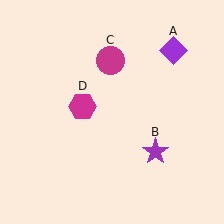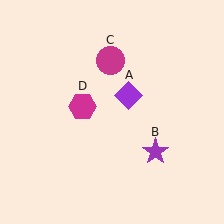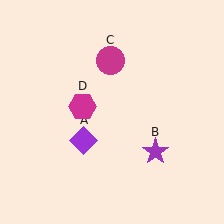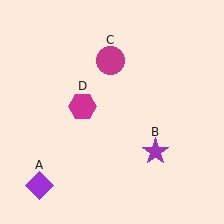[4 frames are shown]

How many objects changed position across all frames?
1 object changed position: purple diamond (object A).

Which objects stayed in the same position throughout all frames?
Purple star (object B) and magenta circle (object C) and magenta hexagon (object D) remained stationary.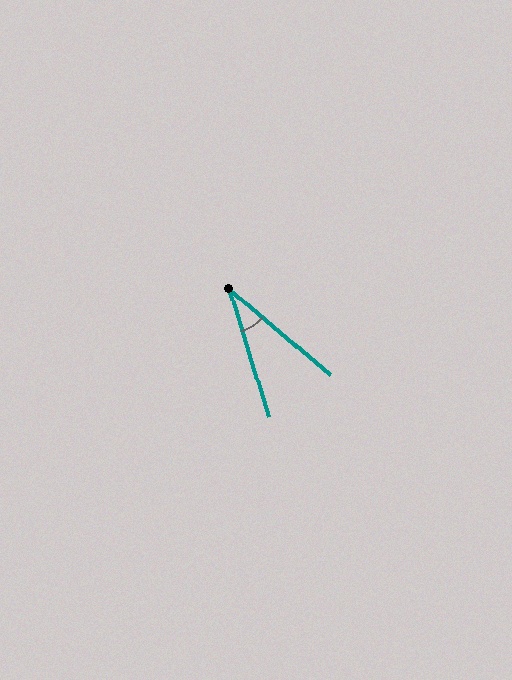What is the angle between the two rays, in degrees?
Approximately 33 degrees.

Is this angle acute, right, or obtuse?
It is acute.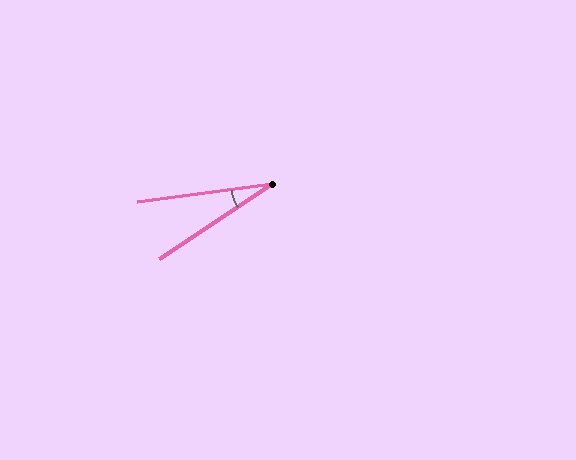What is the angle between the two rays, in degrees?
Approximately 26 degrees.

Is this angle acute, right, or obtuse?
It is acute.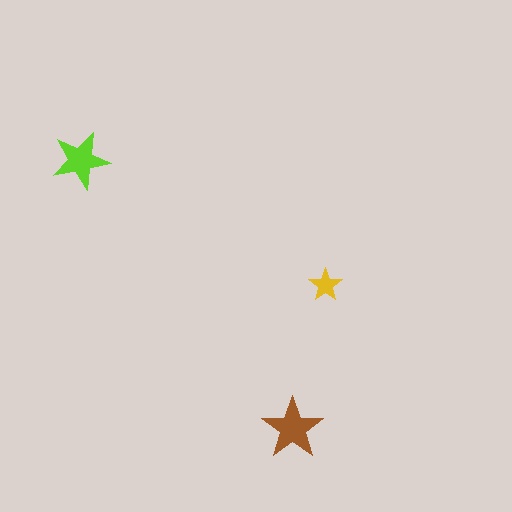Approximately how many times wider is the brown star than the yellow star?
About 2 times wider.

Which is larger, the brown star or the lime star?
The brown one.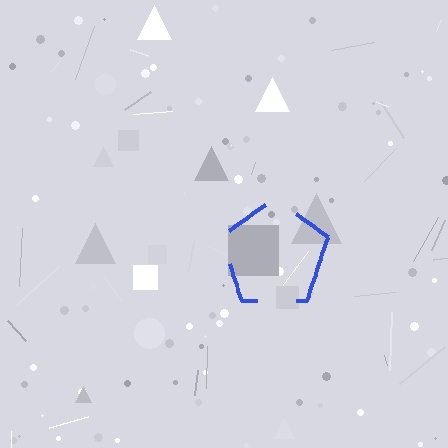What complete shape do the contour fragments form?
The contour fragments form a pentagon.